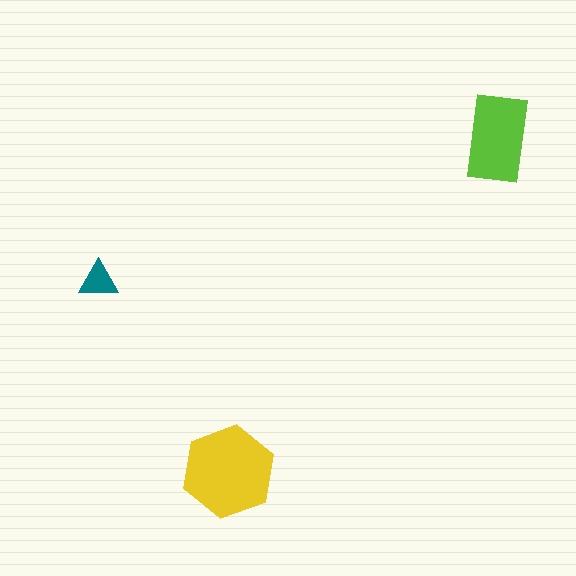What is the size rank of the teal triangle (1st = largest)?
3rd.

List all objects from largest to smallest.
The yellow hexagon, the lime rectangle, the teal triangle.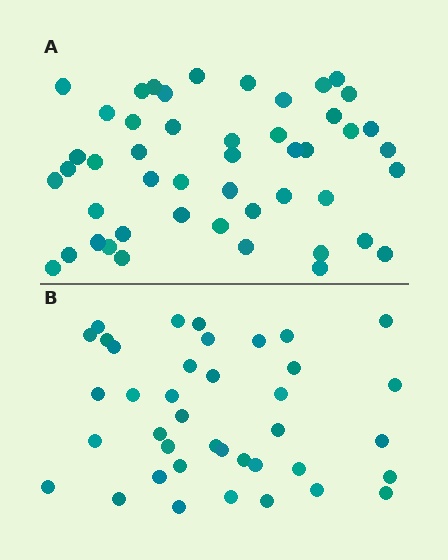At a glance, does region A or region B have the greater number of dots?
Region A (the top region) has more dots.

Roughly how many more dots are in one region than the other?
Region A has roughly 8 or so more dots than region B.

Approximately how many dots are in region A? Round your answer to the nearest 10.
About 50 dots. (The exact count is 48, which rounds to 50.)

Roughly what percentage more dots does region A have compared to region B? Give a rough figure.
About 25% more.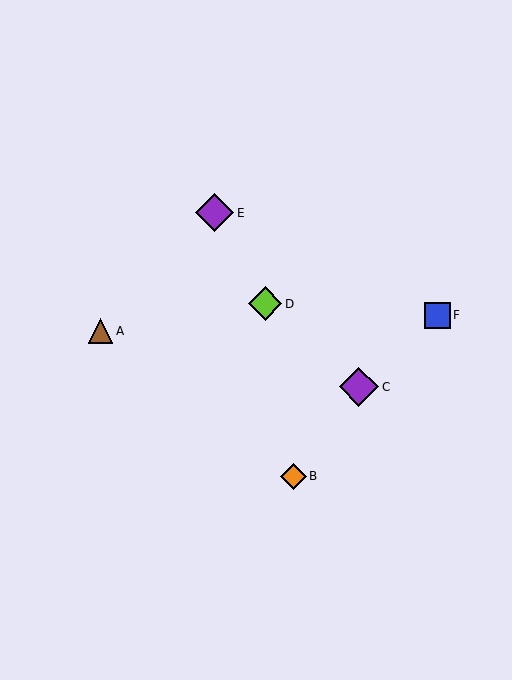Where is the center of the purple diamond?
The center of the purple diamond is at (215, 213).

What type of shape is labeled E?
Shape E is a purple diamond.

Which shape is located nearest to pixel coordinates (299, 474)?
The orange diamond (labeled B) at (294, 476) is nearest to that location.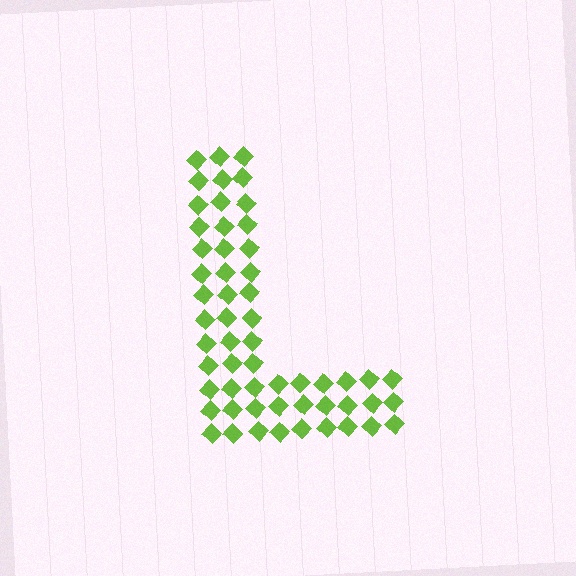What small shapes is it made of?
It is made of small diamonds.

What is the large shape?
The large shape is the letter L.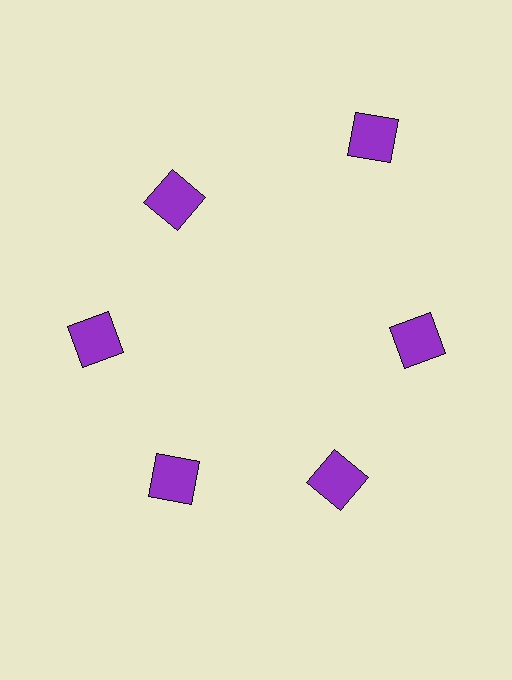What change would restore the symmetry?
The symmetry would be restored by moving it inward, back onto the ring so that all 6 squares sit at equal angles and equal distance from the center.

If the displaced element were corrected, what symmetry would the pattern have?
It would have 6-fold rotational symmetry — the pattern would map onto itself every 60 degrees.